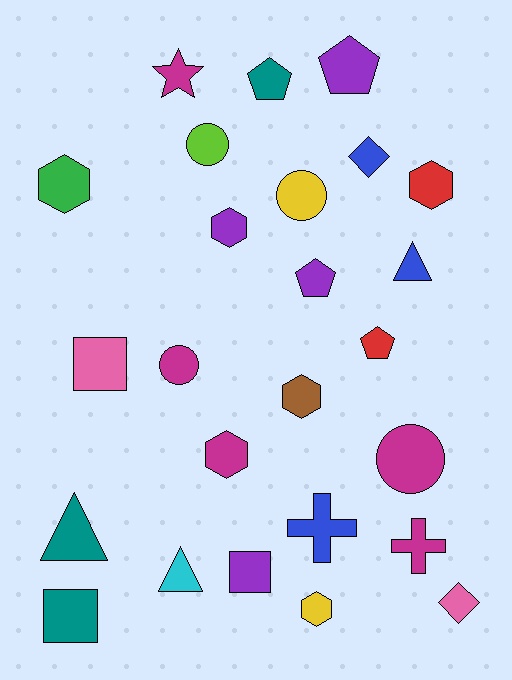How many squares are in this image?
There are 3 squares.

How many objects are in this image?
There are 25 objects.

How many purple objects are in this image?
There are 4 purple objects.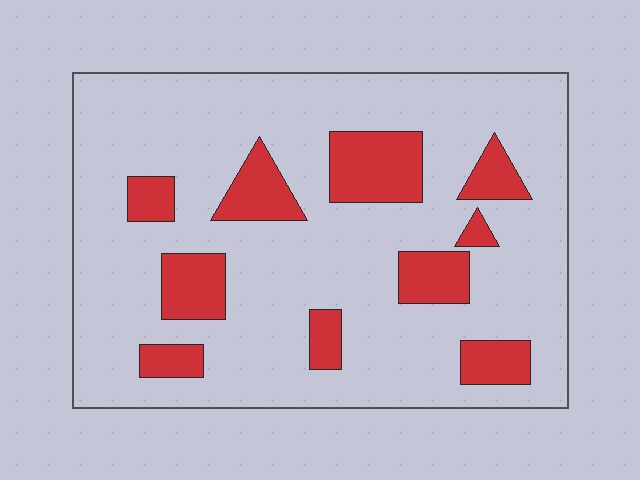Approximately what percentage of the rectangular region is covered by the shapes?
Approximately 20%.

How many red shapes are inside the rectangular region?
10.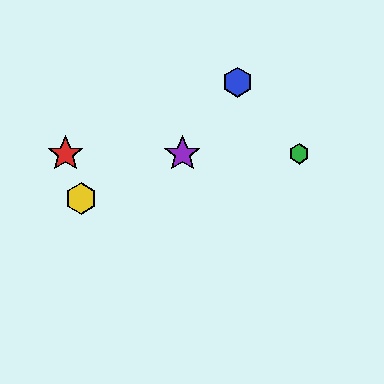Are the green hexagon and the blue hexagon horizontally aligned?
No, the green hexagon is at y≈154 and the blue hexagon is at y≈82.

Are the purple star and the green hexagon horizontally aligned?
Yes, both are at y≈154.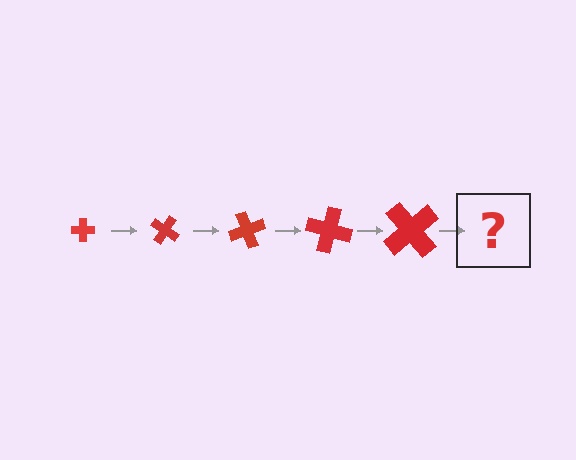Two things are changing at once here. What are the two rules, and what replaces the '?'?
The two rules are that the cross grows larger each step and it rotates 35 degrees each step. The '?' should be a cross, larger than the previous one and rotated 175 degrees from the start.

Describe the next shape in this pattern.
It should be a cross, larger than the previous one and rotated 175 degrees from the start.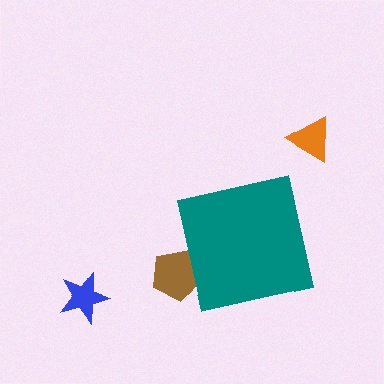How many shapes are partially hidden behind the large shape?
1 shape is partially hidden.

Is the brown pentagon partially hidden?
Yes, the brown pentagon is partially hidden behind the teal square.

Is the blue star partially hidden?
No, the blue star is fully visible.